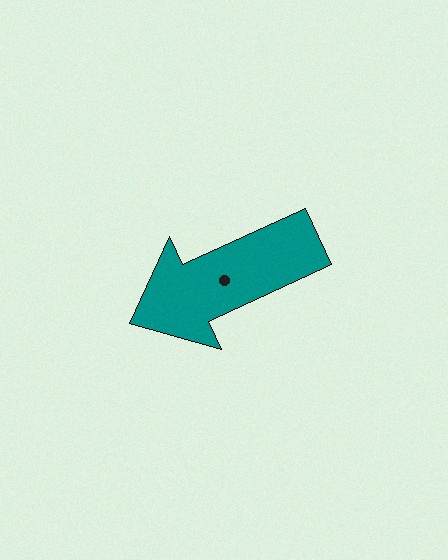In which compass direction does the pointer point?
Southwest.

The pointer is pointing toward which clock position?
Roughly 8 o'clock.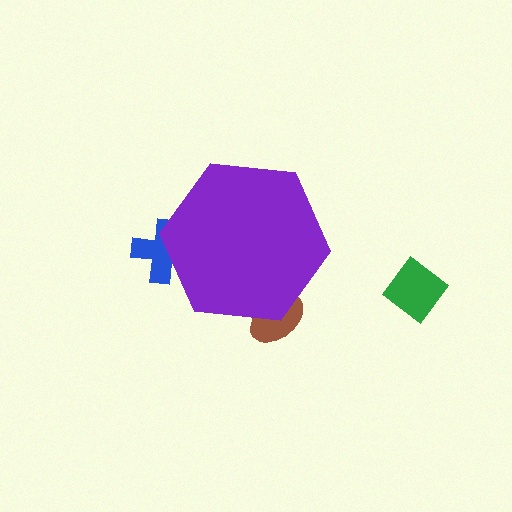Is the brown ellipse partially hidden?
Yes, the brown ellipse is partially hidden behind the purple hexagon.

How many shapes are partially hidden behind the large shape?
2 shapes are partially hidden.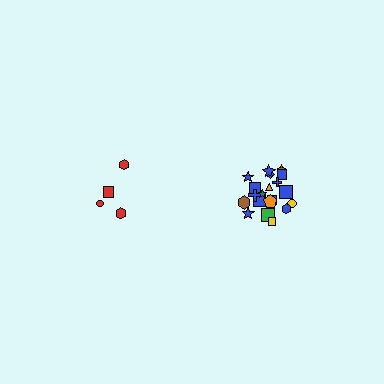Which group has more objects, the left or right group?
The right group.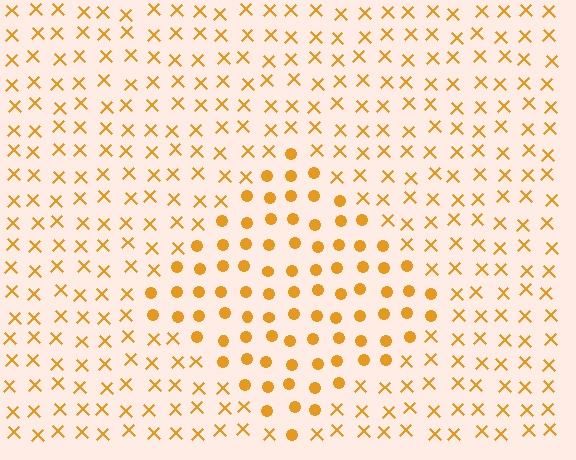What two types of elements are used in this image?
The image uses circles inside the diamond region and X marks outside it.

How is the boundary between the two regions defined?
The boundary is defined by a change in element shape: circles inside vs. X marks outside. All elements share the same color and spacing.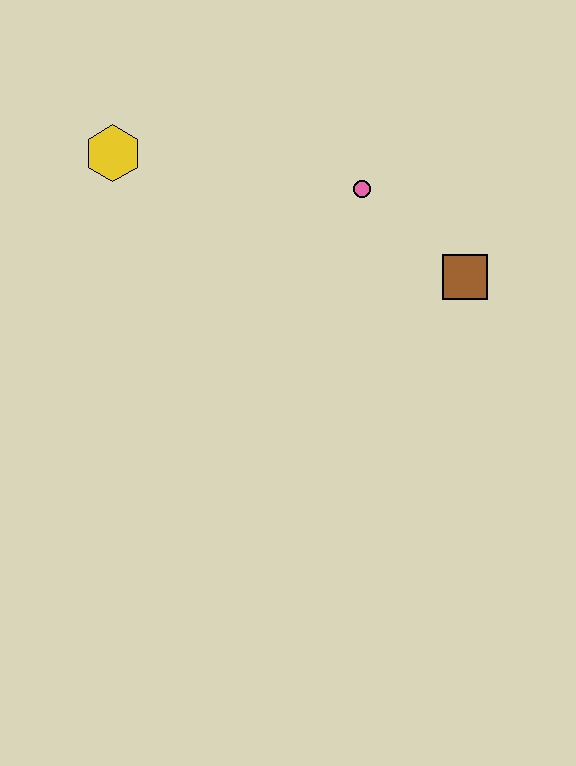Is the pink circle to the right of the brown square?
No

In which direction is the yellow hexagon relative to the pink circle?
The yellow hexagon is to the left of the pink circle.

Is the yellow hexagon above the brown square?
Yes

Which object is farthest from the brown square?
The yellow hexagon is farthest from the brown square.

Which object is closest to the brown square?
The pink circle is closest to the brown square.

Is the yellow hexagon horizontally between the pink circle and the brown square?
No